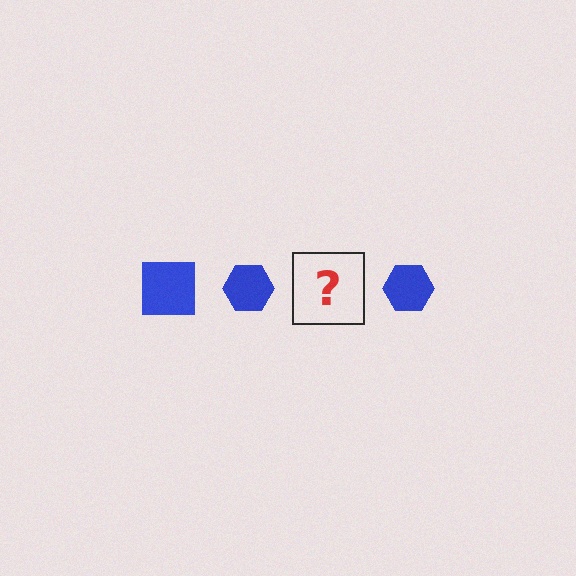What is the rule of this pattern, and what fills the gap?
The rule is that the pattern cycles through square, hexagon shapes in blue. The gap should be filled with a blue square.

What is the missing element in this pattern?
The missing element is a blue square.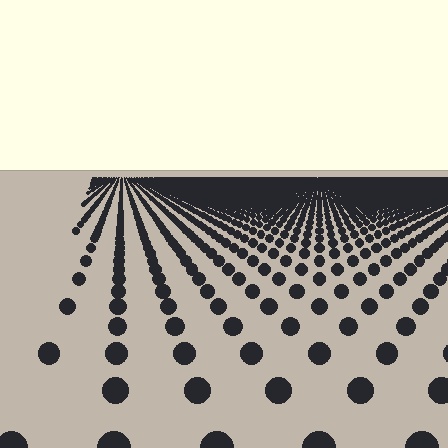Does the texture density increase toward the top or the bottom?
Density increases toward the top.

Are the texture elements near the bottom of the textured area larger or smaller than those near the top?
Larger. Near the bottom, elements are closer to the viewer and appear at a bigger on-screen size.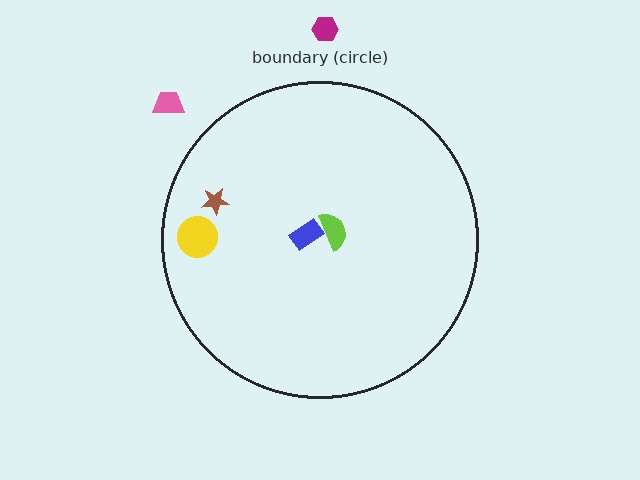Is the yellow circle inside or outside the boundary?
Inside.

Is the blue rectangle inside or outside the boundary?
Inside.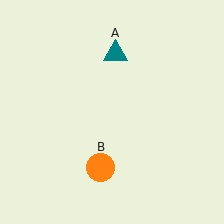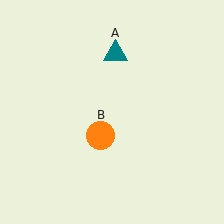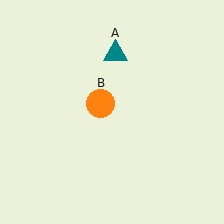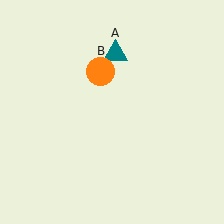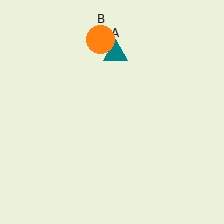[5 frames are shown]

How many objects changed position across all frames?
1 object changed position: orange circle (object B).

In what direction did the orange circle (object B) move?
The orange circle (object B) moved up.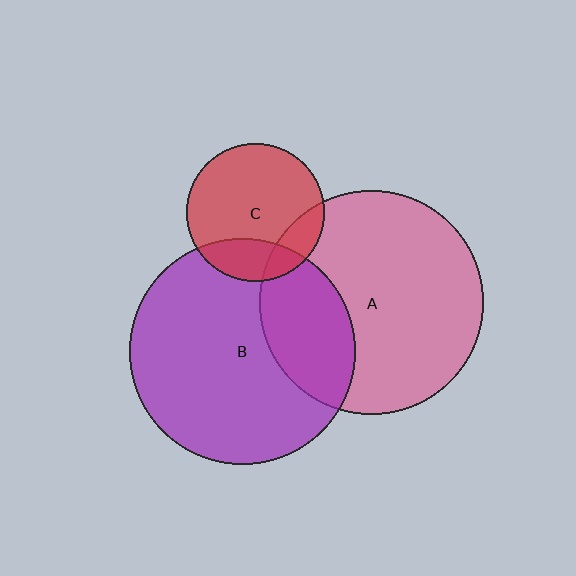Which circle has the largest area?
Circle B (purple).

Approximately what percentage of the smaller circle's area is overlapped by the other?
Approximately 20%.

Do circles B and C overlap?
Yes.